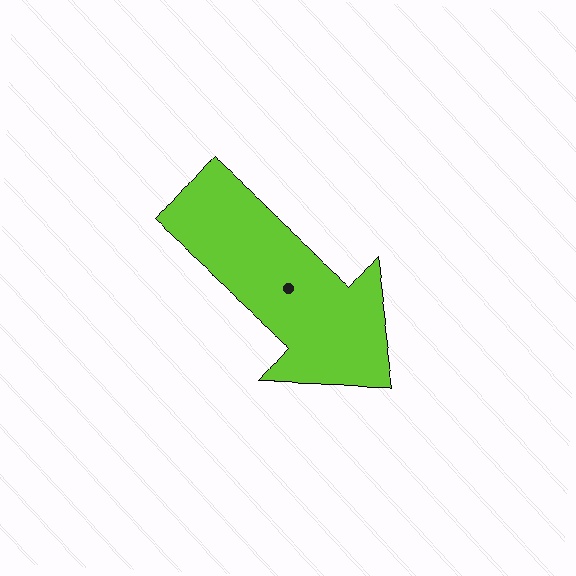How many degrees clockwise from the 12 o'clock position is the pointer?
Approximately 132 degrees.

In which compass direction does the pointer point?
Southeast.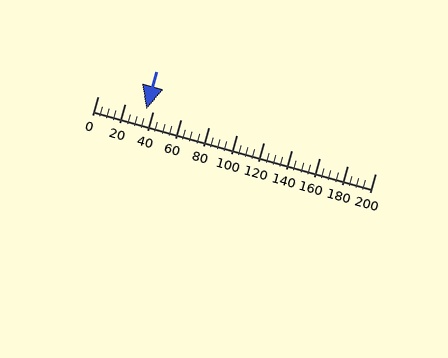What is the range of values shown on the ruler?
The ruler shows values from 0 to 200.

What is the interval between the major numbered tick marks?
The major tick marks are spaced 20 units apart.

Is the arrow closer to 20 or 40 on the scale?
The arrow is closer to 40.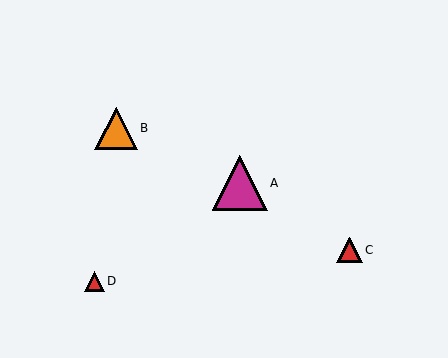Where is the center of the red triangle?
The center of the red triangle is at (94, 281).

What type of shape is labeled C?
Shape C is a red triangle.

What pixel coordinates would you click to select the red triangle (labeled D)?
Click at (94, 281) to select the red triangle D.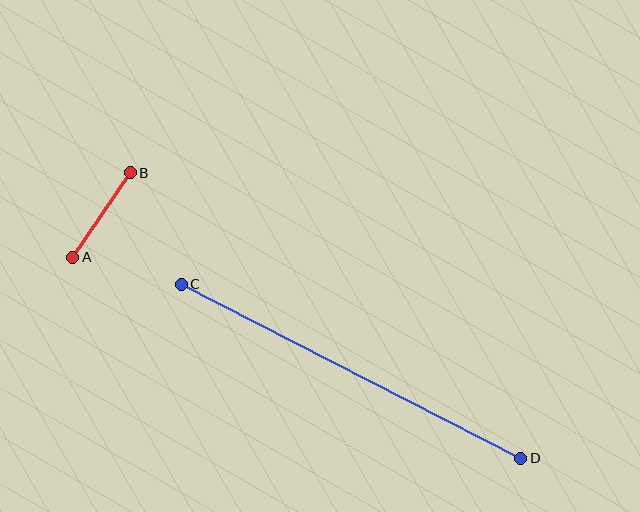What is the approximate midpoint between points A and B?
The midpoint is at approximately (101, 215) pixels.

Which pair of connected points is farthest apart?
Points C and D are farthest apart.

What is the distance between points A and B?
The distance is approximately 102 pixels.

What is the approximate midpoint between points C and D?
The midpoint is at approximately (351, 371) pixels.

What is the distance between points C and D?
The distance is approximately 382 pixels.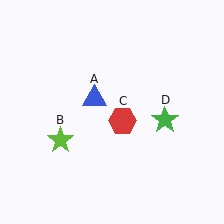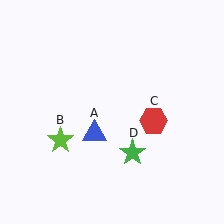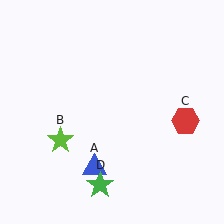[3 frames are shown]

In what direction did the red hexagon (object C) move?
The red hexagon (object C) moved right.